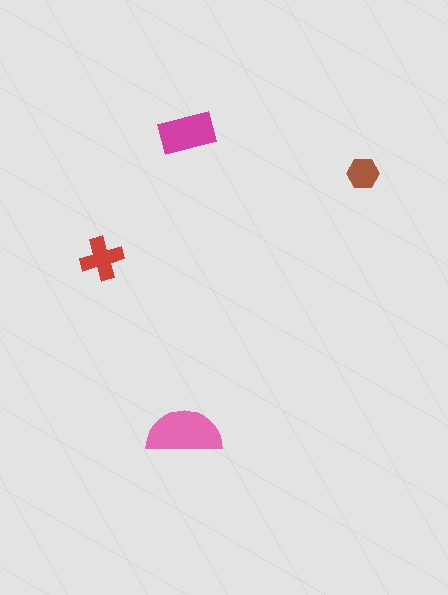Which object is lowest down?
The pink semicircle is bottommost.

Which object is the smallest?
The brown hexagon.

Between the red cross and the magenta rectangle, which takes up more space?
The magenta rectangle.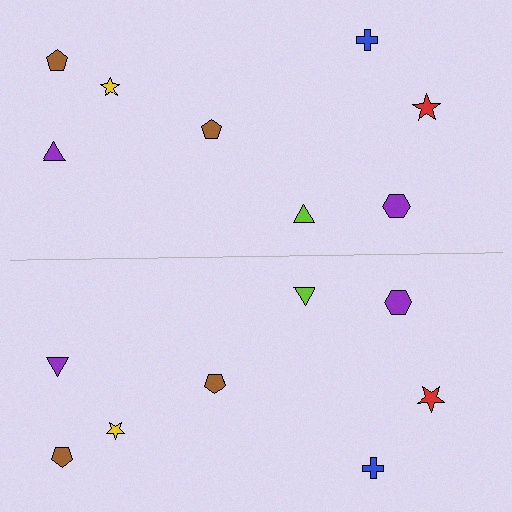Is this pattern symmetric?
Yes, this pattern has bilateral (reflection) symmetry.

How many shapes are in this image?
There are 16 shapes in this image.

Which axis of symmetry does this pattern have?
The pattern has a horizontal axis of symmetry running through the center of the image.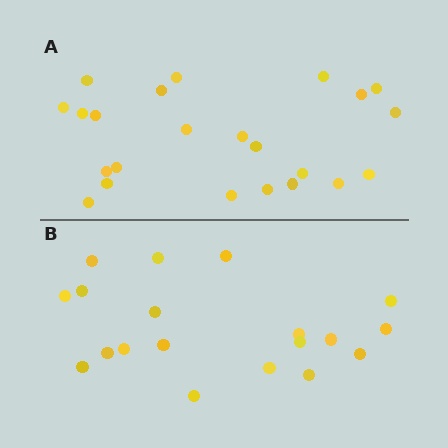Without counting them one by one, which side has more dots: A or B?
Region A (the top region) has more dots.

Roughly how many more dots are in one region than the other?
Region A has about 4 more dots than region B.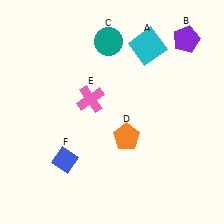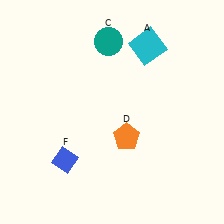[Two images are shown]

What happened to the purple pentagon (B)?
The purple pentagon (B) was removed in Image 2. It was in the top-right area of Image 1.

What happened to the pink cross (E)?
The pink cross (E) was removed in Image 2. It was in the top-left area of Image 1.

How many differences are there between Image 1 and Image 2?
There are 2 differences between the two images.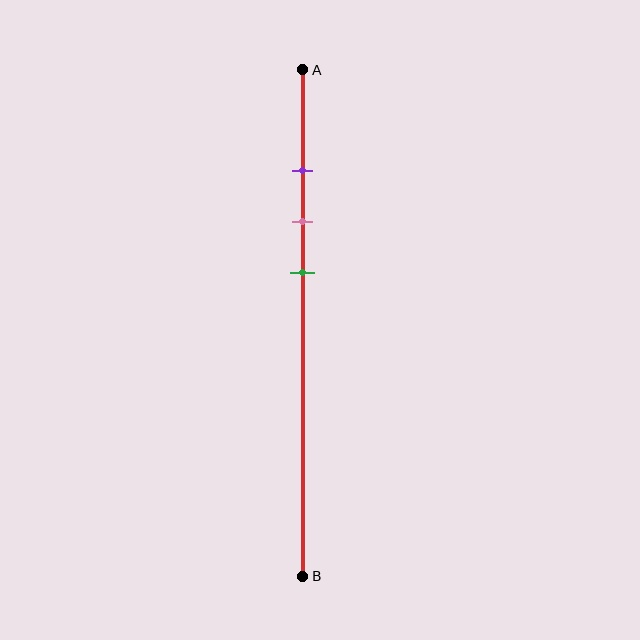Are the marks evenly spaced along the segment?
Yes, the marks are approximately evenly spaced.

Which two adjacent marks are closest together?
The purple and pink marks are the closest adjacent pair.